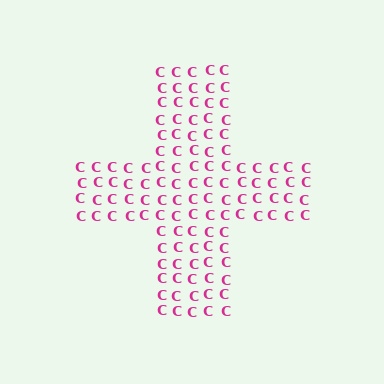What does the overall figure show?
The overall figure shows a cross.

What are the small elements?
The small elements are letter C's.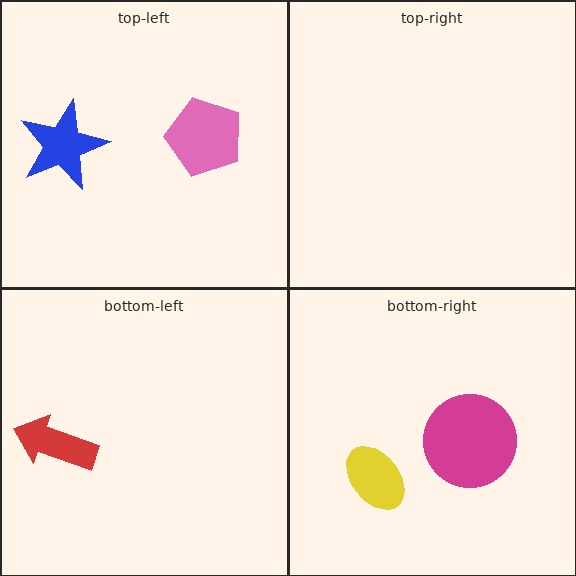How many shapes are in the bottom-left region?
1.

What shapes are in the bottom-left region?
The red arrow.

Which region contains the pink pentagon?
The top-left region.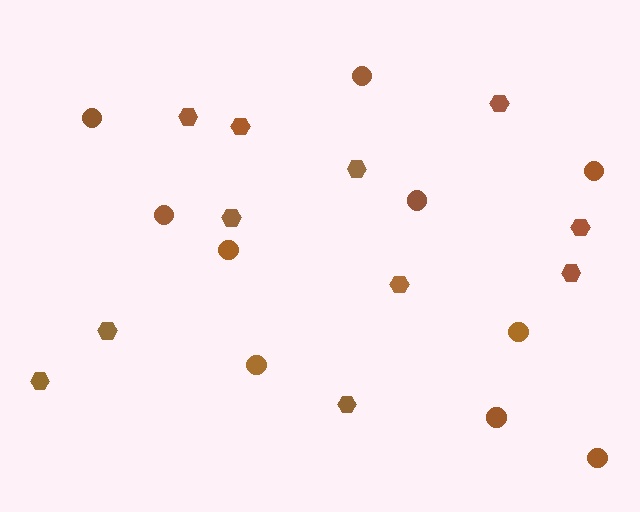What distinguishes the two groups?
There are 2 groups: one group of circles (10) and one group of hexagons (11).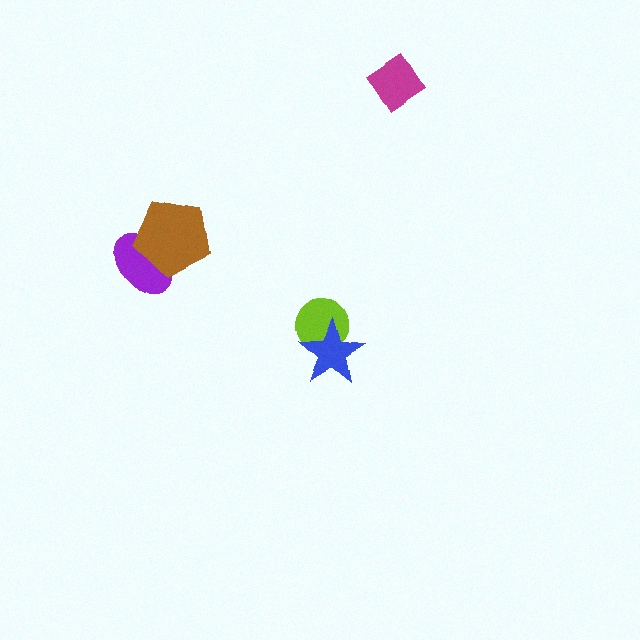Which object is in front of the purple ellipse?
The brown pentagon is in front of the purple ellipse.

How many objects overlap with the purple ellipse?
1 object overlaps with the purple ellipse.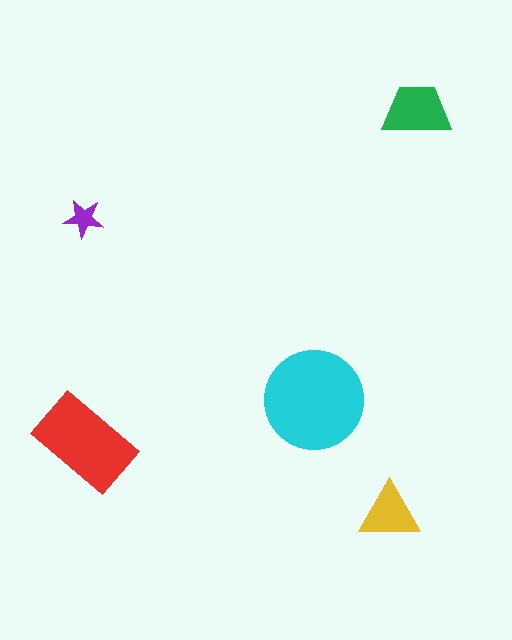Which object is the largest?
The cyan circle.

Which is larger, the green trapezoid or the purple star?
The green trapezoid.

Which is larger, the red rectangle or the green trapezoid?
The red rectangle.